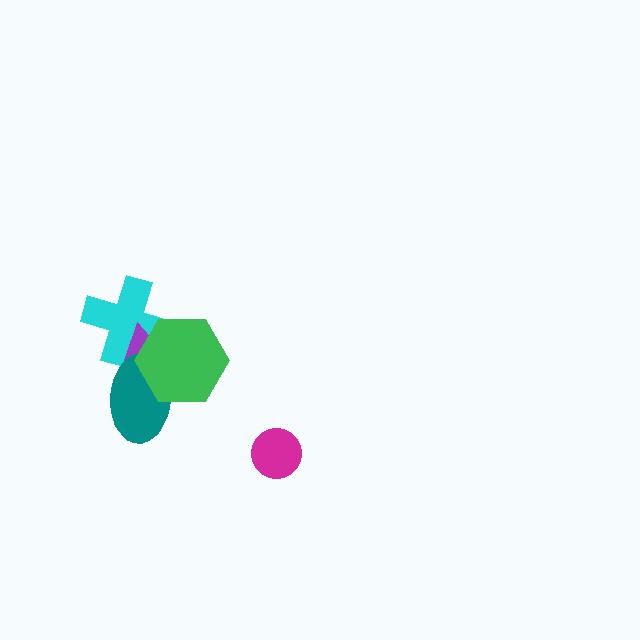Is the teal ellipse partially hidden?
Yes, it is partially covered by another shape.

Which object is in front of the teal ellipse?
The green hexagon is in front of the teal ellipse.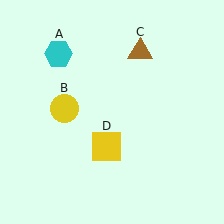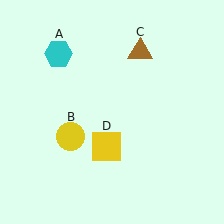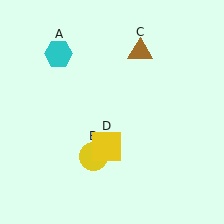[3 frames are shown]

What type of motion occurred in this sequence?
The yellow circle (object B) rotated counterclockwise around the center of the scene.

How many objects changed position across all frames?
1 object changed position: yellow circle (object B).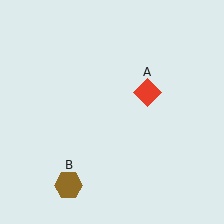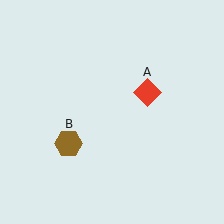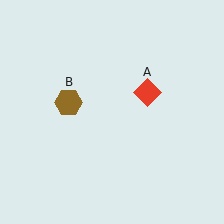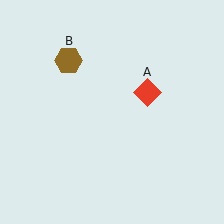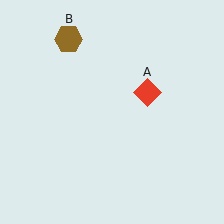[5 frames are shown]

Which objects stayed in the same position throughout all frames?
Red diamond (object A) remained stationary.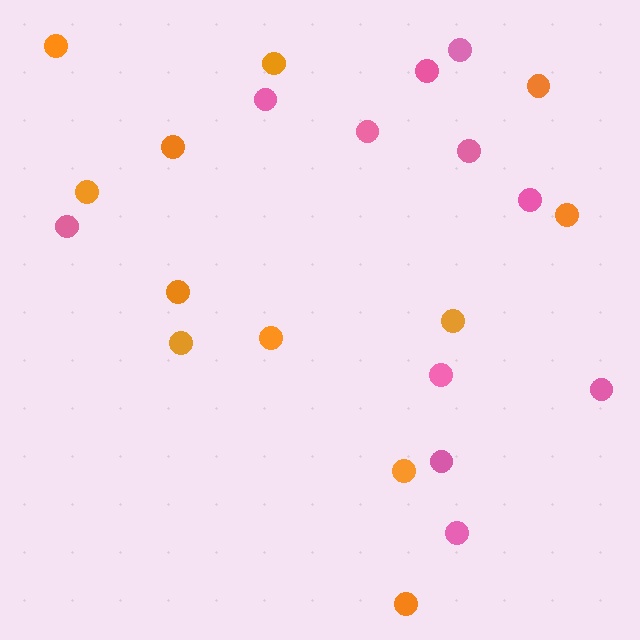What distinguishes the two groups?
There are 2 groups: one group of orange circles (12) and one group of pink circles (11).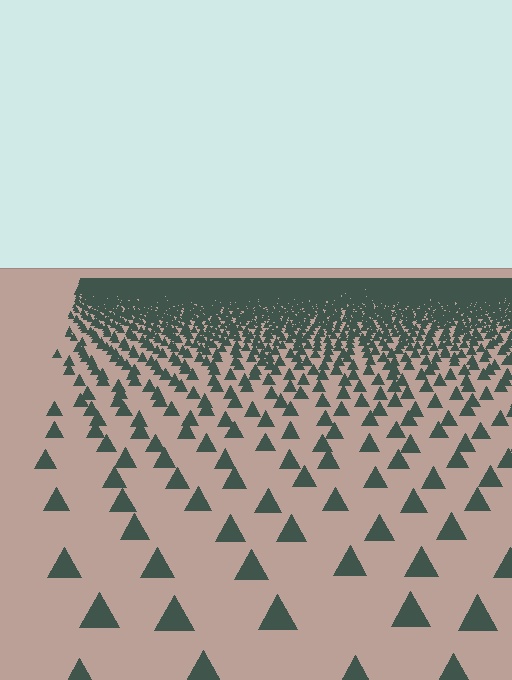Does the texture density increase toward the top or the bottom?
Density increases toward the top.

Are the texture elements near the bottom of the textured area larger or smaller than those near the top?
Larger. Near the bottom, elements are closer to the viewer and appear at a bigger on-screen size.